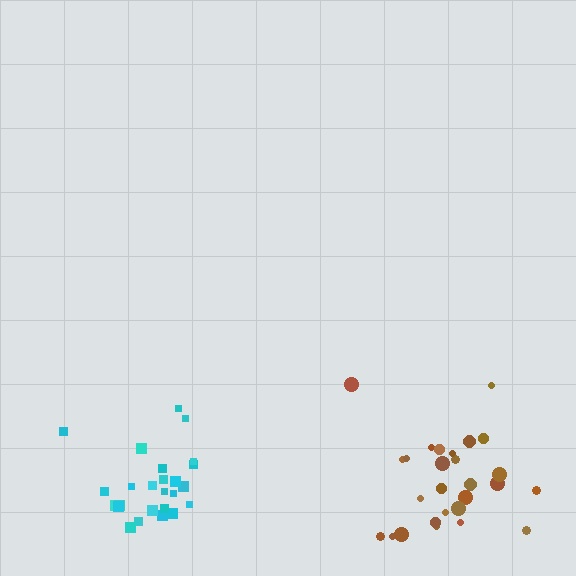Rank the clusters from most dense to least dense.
cyan, brown.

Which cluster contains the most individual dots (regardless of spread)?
Brown (27).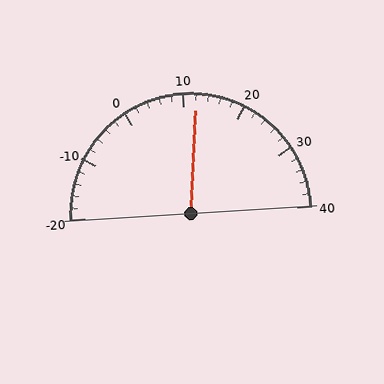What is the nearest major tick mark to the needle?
The nearest major tick mark is 10.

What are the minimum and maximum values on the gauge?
The gauge ranges from -20 to 40.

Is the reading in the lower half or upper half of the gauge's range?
The reading is in the upper half of the range (-20 to 40).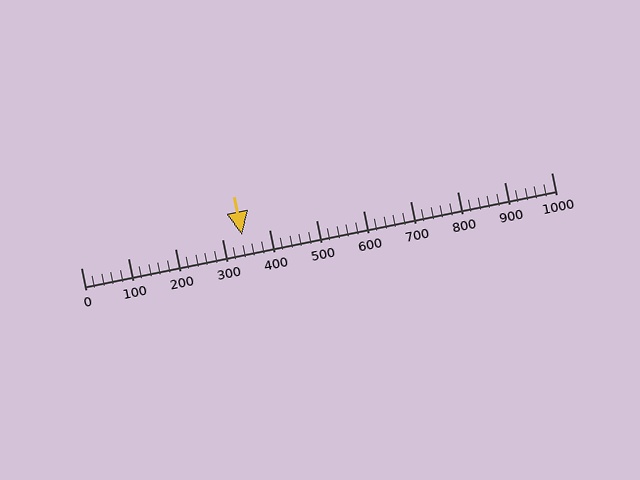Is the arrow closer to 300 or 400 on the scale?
The arrow is closer to 300.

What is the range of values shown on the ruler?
The ruler shows values from 0 to 1000.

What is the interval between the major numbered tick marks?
The major tick marks are spaced 100 units apart.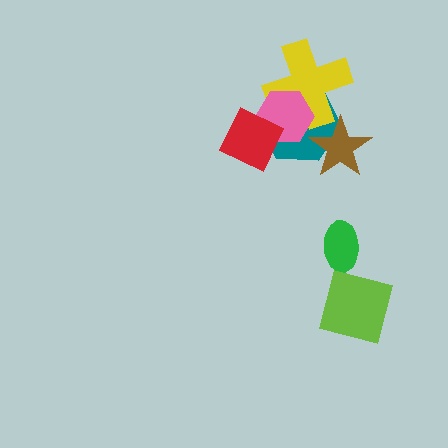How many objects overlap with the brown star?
1 object overlaps with the brown star.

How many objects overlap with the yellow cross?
2 objects overlap with the yellow cross.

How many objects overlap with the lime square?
0 objects overlap with the lime square.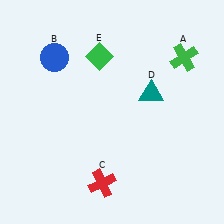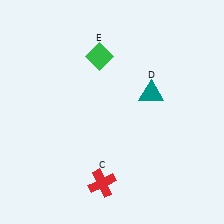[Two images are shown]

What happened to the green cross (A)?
The green cross (A) was removed in Image 2. It was in the top-right area of Image 1.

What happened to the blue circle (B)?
The blue circle (B) was removed in Image 2. It was in the top-left area of Image 1.